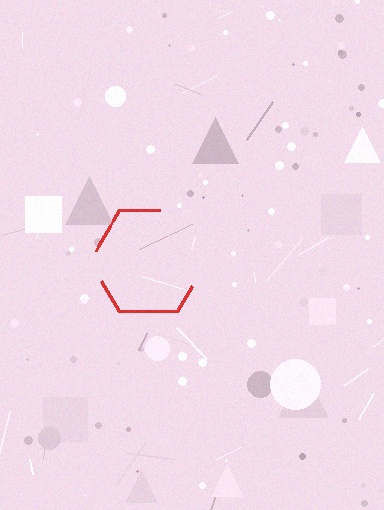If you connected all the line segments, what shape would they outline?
They would outline a hexagon.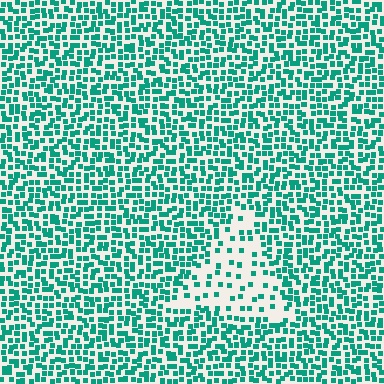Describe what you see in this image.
The image contains small teal elements arranged at two different densities. A triangle-shaped region is visible where the elements are less densely packed than the surrounding area.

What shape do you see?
I see a triangle.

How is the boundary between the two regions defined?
The boundary is defined by a change in element density (approximately 2.7x ratio). All elements are the same color, size, and shape.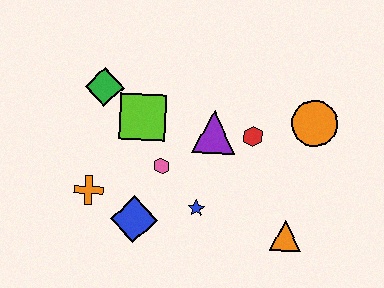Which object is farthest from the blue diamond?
The orange circle is farthest from the blue diamond.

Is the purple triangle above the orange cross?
Yes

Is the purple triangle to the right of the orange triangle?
No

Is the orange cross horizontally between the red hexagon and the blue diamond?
No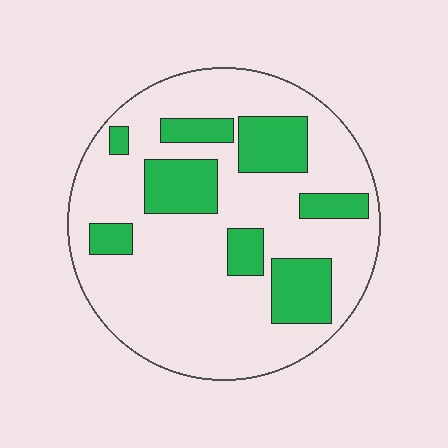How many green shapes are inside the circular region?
8.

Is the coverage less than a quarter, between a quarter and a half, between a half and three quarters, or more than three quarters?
Between a quarter and a half.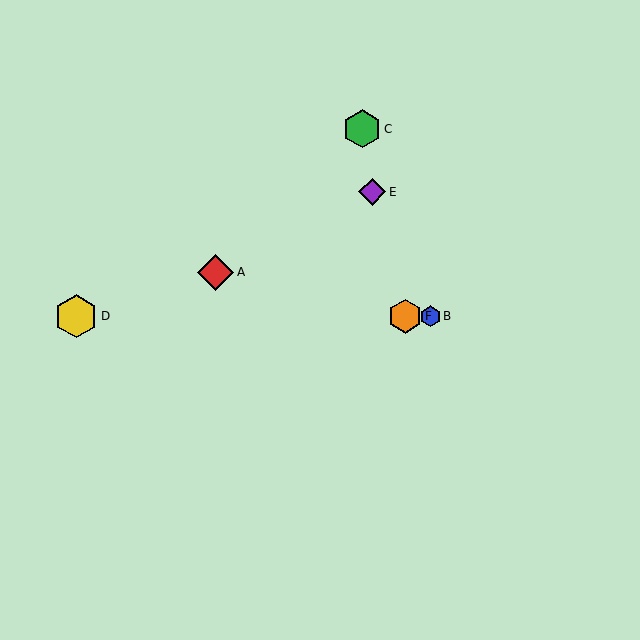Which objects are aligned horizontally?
Objects B, D, F are aligned horizontally.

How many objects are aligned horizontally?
3 objects (B, D, F) are aligned horizontally.